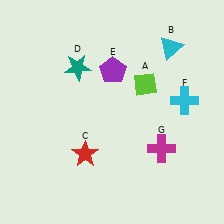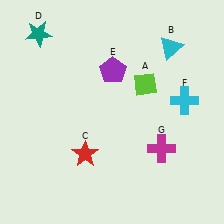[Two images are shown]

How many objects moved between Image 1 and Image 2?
1 object moved between the two images.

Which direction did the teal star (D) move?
The teal star (D) moved left.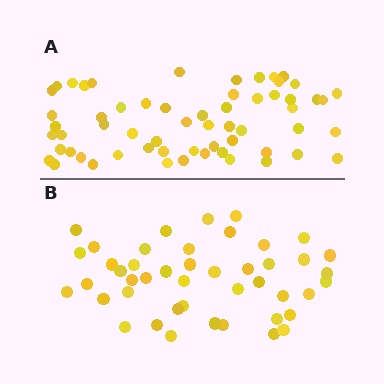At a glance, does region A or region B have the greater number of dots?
Region A (the top region) has more dots.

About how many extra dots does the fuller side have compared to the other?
Region A has approximately 15 more dots than region B.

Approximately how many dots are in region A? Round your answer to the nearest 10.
About 60 dots.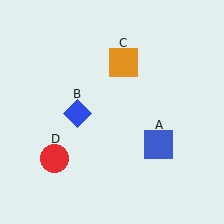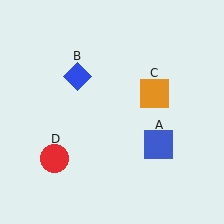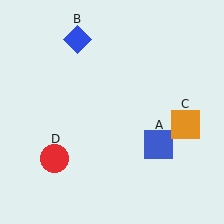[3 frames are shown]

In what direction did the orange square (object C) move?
The orange square (object C) moved down and to the right.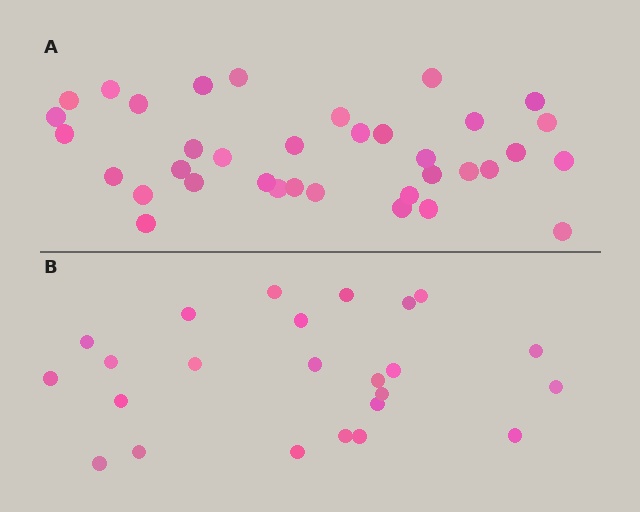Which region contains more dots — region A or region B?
Region A (the top region) has more dots.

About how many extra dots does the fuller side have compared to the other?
Region A has roughly 12 or so more dots than region B.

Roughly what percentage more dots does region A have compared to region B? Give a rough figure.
About 50% more.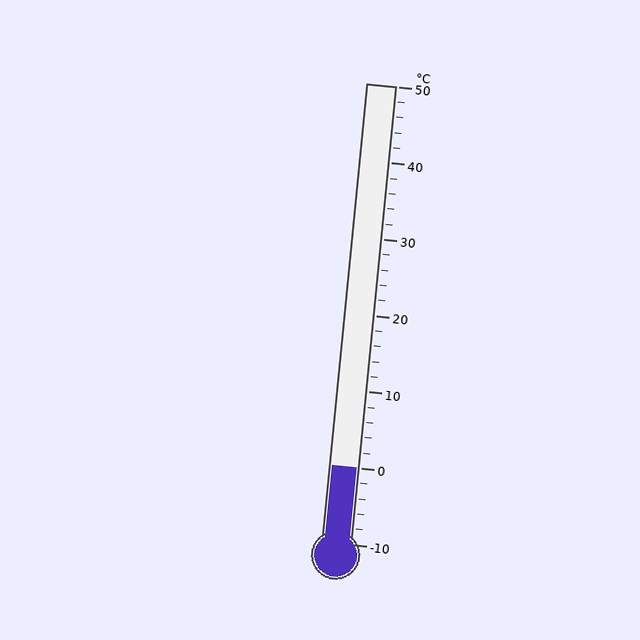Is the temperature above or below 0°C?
The temperature is at 0°C.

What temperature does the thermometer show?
The thermometer shows approximately 0°C.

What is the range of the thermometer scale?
The thermometer scale ranges from -10°C to 50°C.